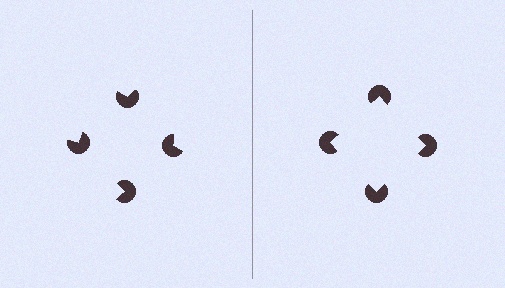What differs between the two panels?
The pac-man discs are positioned identically on both sides; only the wedge orientations differ. On the right they align to a square; on the left they are misaligned.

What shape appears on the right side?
An illusory square.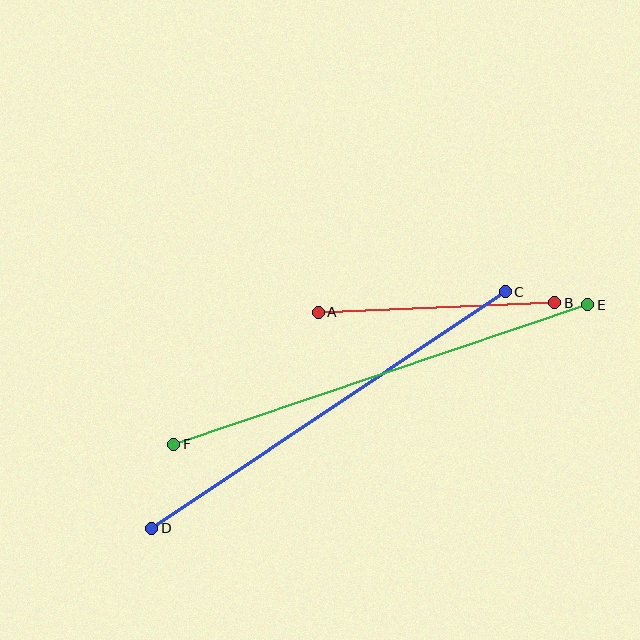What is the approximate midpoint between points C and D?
The midpoint is at approximately (328, 410) pixels.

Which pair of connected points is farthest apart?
Points E and F are farthest apart.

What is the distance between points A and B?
The distance is approximately 237 pixels.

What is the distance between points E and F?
The distance is approximately 437 pixels.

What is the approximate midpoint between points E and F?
The midpoint is at approximately (381, 374) pixels.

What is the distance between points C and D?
The distance is approximately 425 pixels.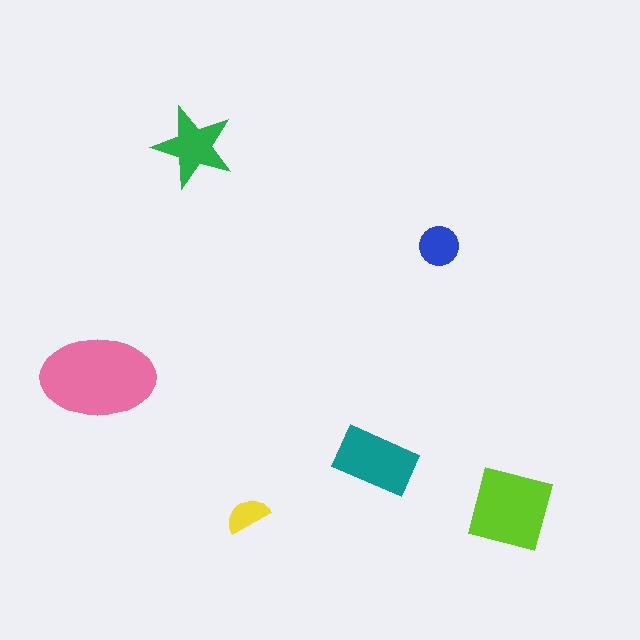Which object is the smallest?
The yellow semicircle.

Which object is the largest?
The pink ellipse.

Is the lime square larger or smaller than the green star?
Larger.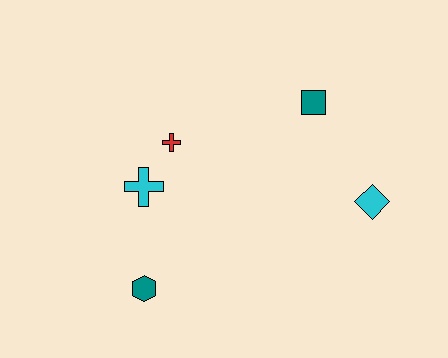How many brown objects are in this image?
There are no brown objects.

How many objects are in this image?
There are 5 objects.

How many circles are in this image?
There are no circles.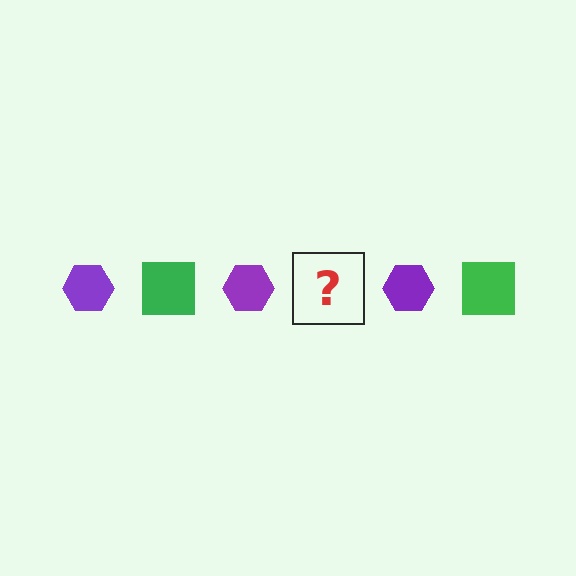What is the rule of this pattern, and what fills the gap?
The rule is that the pattern alternates between purple hexagon and green square. The gap should be filled with a green square.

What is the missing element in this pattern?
The missing element is a green square.